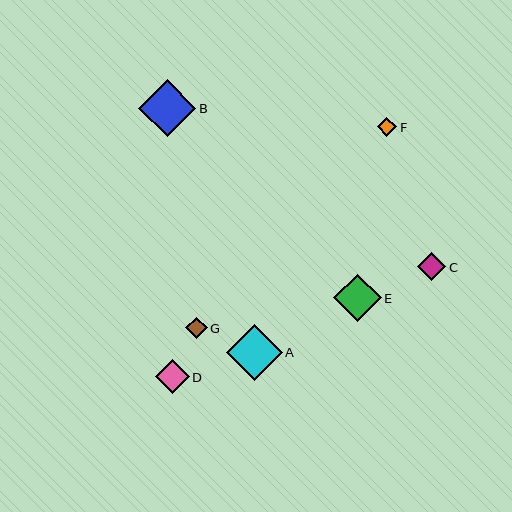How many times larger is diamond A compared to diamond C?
Diamond A is approximately 2.0 times the size of diamond C.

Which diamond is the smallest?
Diamond F is the smallest with a size of approximately 20 pixels.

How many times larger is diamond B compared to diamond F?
Diamond B is approximately 2.9 times the size of diamond F.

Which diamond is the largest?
Diamond B is the largest with a size of approximately 57 pixels.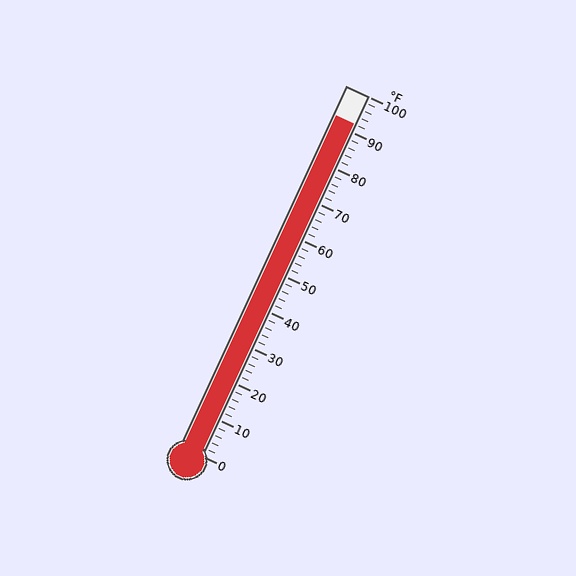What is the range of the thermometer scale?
The thermometer scale ranges from 0°F to 100°F.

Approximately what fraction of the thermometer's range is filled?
The thermometer is filled to approximately 90% of its range.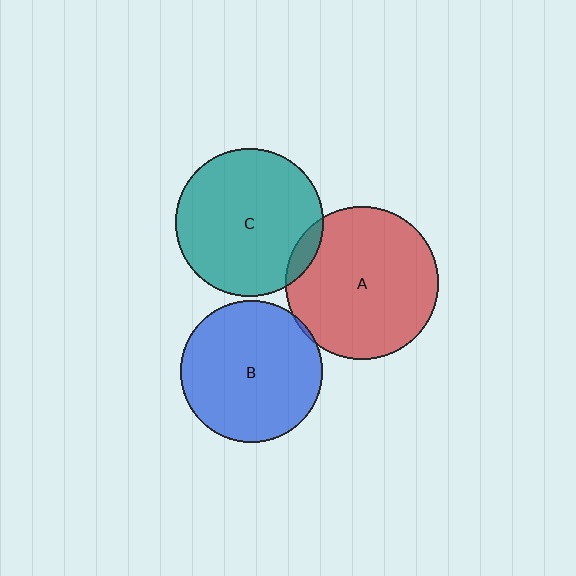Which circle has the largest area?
Circle A (red).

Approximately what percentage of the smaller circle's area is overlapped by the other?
Approximately 5%.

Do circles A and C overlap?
Yes.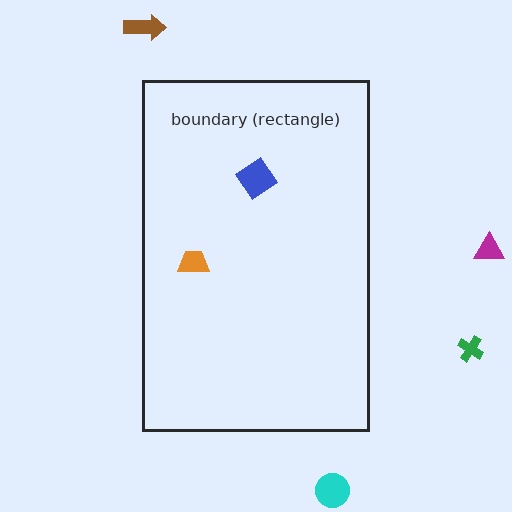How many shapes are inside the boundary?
2 inside, 4 outside.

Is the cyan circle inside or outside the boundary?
Outside.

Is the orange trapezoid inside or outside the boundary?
Inside.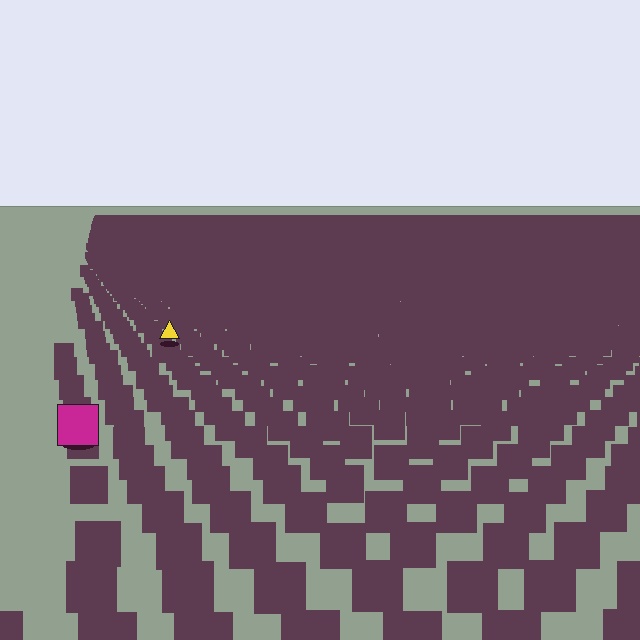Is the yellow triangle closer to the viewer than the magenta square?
No. The magenta square is closer — you can tell from the texture gradient: the ground texture is coarser near it.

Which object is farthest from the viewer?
The yellow triangle is farthest from the viewer. It appears smaller and the ground texture around it is denser.